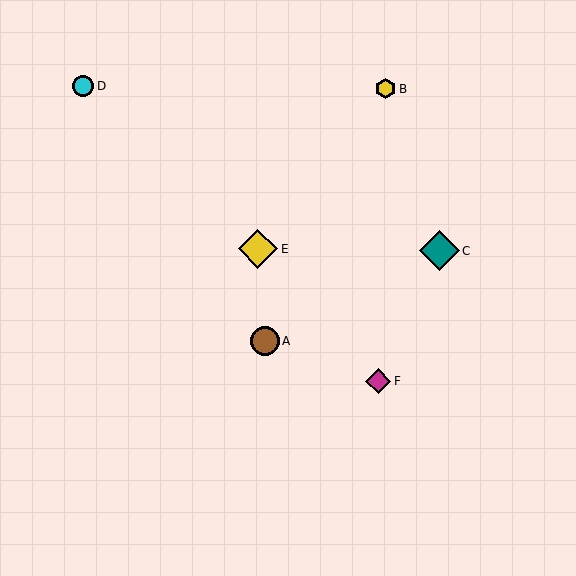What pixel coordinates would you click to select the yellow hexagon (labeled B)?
Click at (385, 89) to select the yellow hexagon B.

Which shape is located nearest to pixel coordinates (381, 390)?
The magenta diamond (labeled F) at (378, 381) is nearest to that location.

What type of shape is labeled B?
Shape B is a yellow hexagon.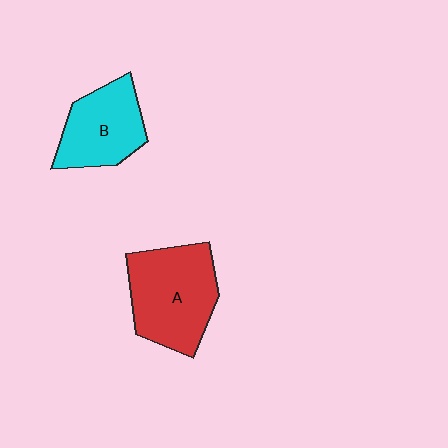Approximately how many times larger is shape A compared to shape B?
Approximately 1.3 times.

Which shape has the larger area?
Shape A (red).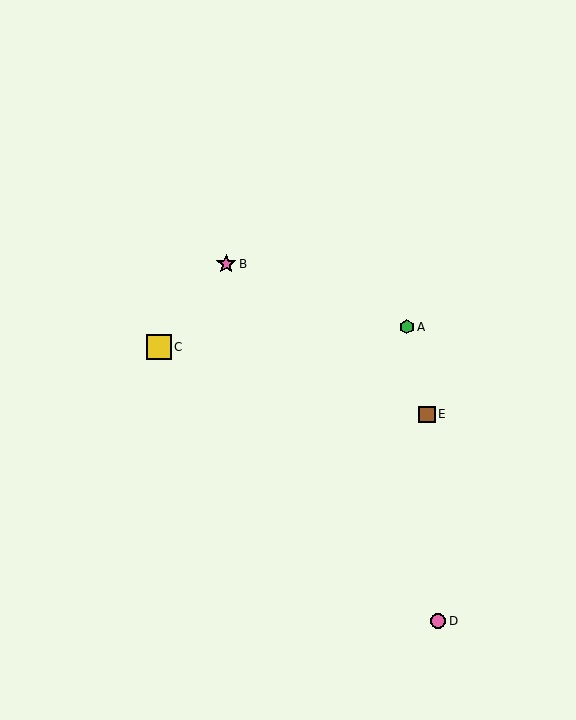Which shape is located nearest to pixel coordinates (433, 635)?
The pink circle (labeled D) at (438, 621) is nearest to that location.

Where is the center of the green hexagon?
The center of the green hexagon is at (407, 327).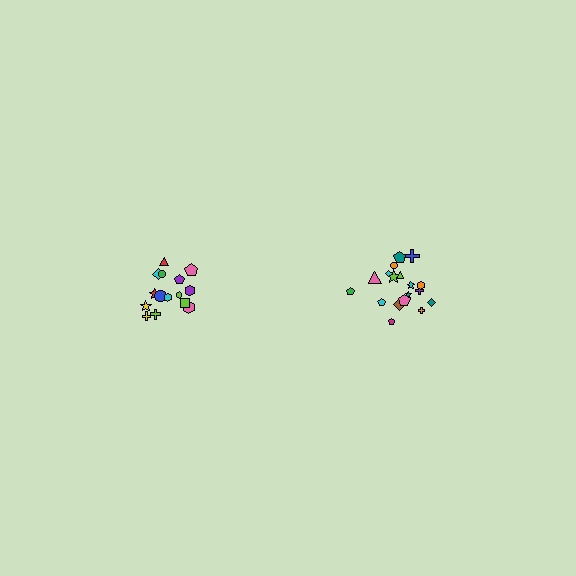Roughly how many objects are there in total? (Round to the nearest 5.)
Roughly 35 objects in total.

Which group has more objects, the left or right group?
The right group.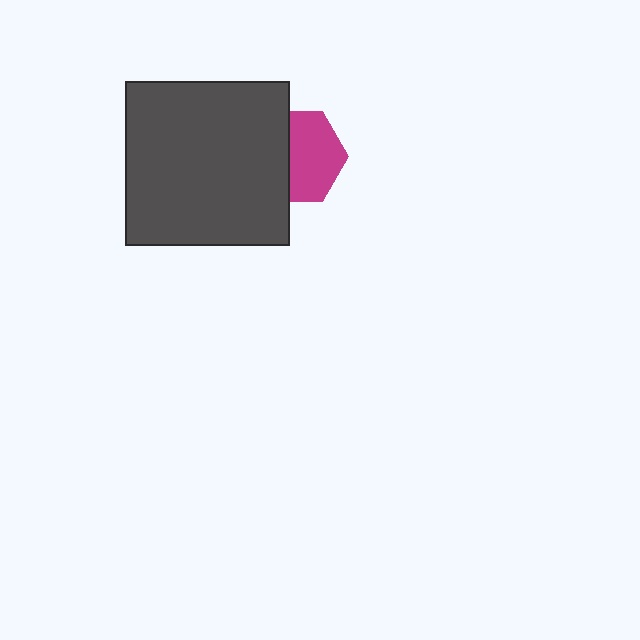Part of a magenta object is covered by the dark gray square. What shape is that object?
It is a hexagon.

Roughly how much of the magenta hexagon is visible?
About half of it is visible (roughly 59%).